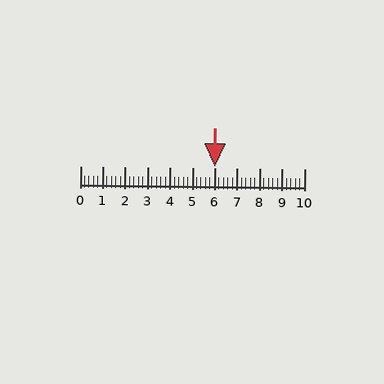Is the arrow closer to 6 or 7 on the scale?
The arrow is closer to 6.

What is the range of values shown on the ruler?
The ruler shows values from 0 to 10.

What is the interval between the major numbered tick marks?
The major tick marks are spaced 1 units apart.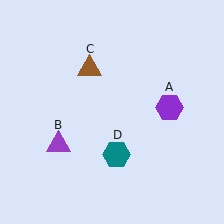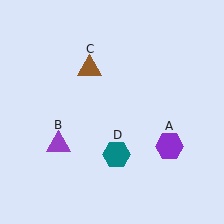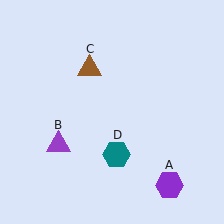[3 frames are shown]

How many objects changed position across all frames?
1 object changed position: purple hexagon (object A).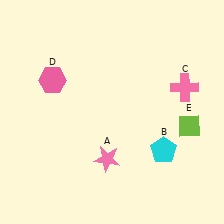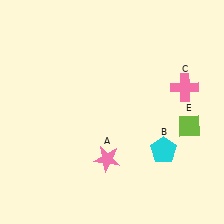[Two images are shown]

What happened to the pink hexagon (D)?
The pink hexagon (D) was removed in Image 2. It was in the top-left area of Image 1.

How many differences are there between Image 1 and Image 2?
There is 1 difference between the two images.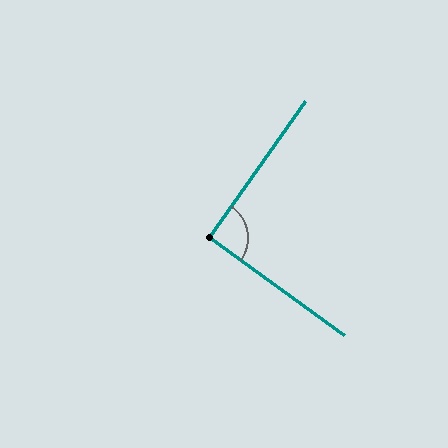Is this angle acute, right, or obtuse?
It is approximately a right angle.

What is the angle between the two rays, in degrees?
Approximately 91 degrees.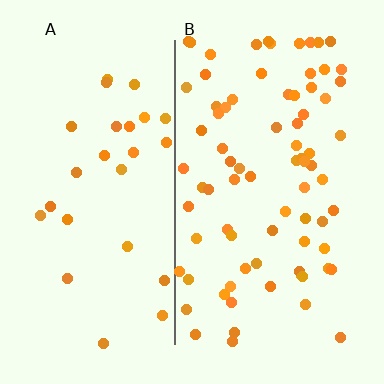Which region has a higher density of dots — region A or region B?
B (the right).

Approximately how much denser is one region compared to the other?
Approximately 2.8× — region B over region A.